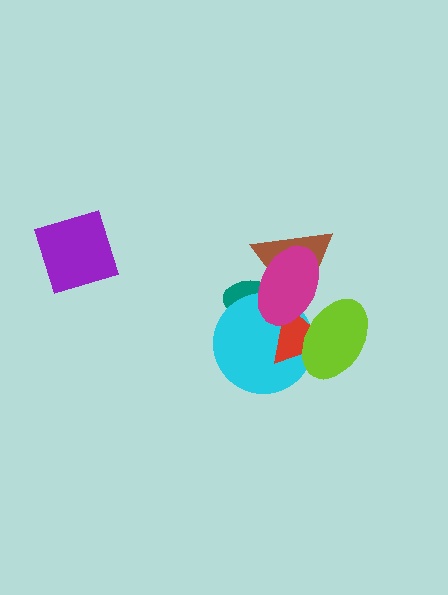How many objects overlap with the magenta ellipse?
5 objects overlap with the magenta ellipse.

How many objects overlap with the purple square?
0 objects overlap with the purple square.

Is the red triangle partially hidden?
Yes, it is partially covered by another shape.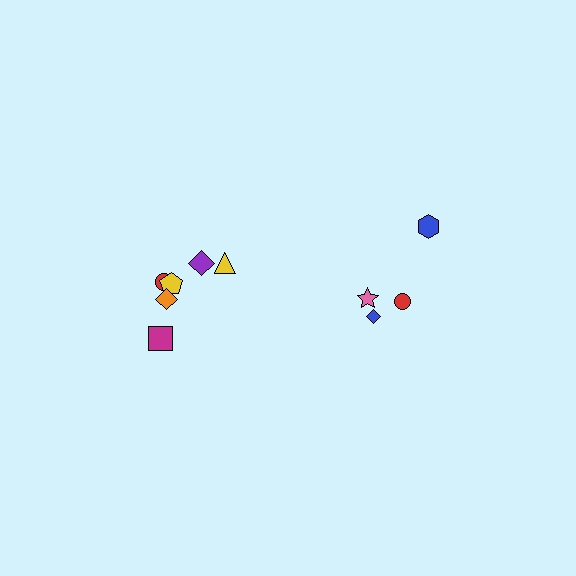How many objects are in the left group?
There are 6 objects.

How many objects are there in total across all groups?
There are 10 objects.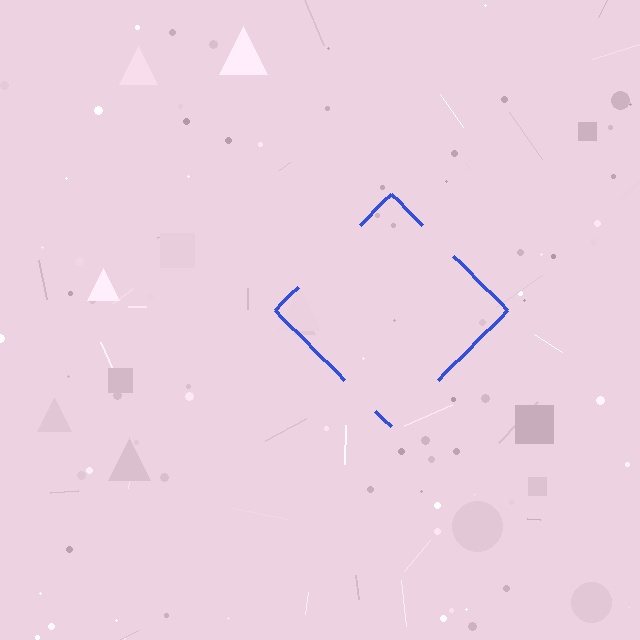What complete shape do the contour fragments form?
The contour fragments form a diamond.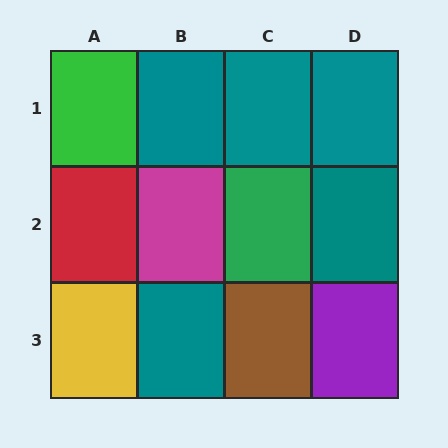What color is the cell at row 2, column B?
Magenta.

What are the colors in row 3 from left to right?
Yellow, teal, brown, purple.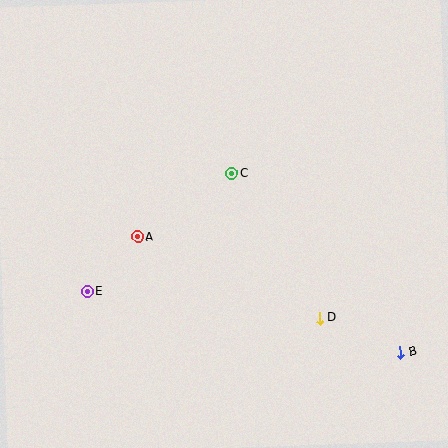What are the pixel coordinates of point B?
Point B is at (400, 352).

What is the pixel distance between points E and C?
The distance between E and C is 187 pixels.